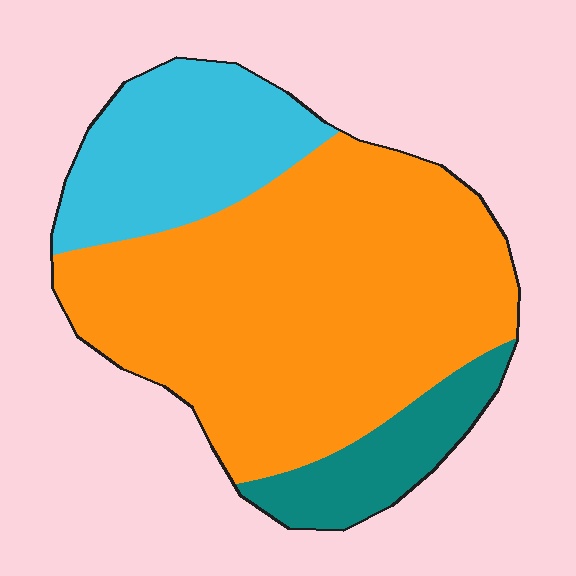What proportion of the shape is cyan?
Cyan takes up about one fifth (1/5) of the shape.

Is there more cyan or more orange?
Orange.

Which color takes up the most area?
Orange, at roughly 65%.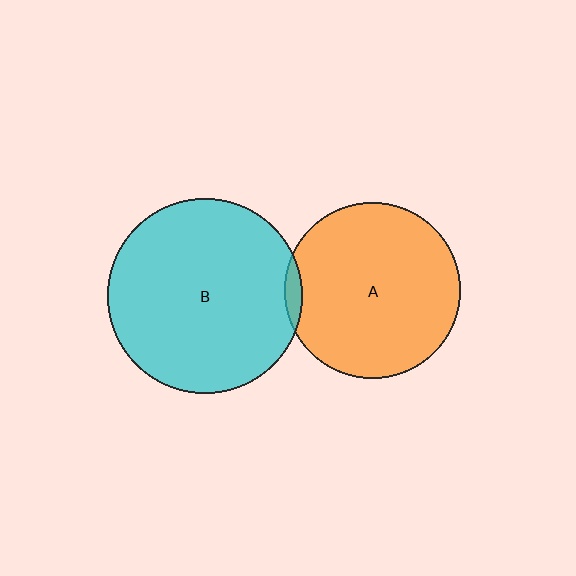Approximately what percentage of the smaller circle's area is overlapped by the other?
Approximately 5%.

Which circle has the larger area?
Circle B (cyan).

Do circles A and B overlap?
Yes.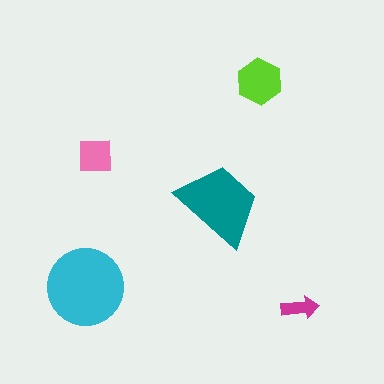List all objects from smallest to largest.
The magenta arrow, the pink square, the lime hexagon, the teal trapezoid, the cyan circle.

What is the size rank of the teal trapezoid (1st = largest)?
2nd.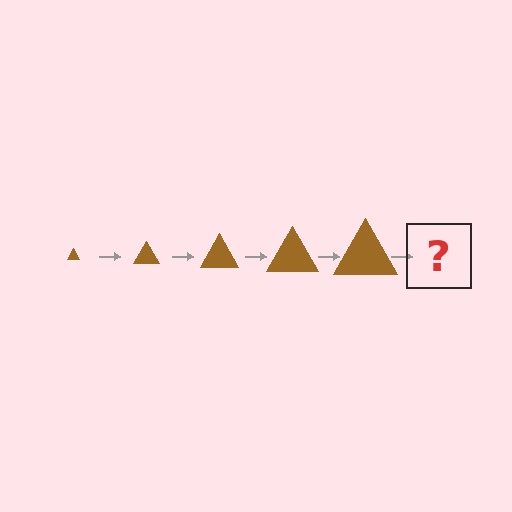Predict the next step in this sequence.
The next step is a brown triangle, larger than the previous one.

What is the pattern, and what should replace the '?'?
The pattern is that the triangle gets progressively larger each step. The '?' should be a brown triangle, larger than the previous one.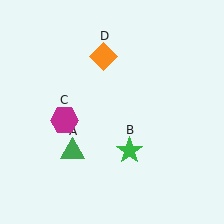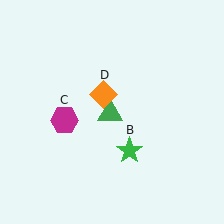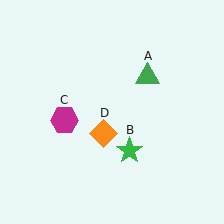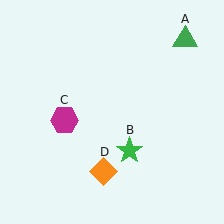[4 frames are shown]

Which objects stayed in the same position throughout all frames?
Green star (object B) and magenta hexagon (object C) remained stationary.